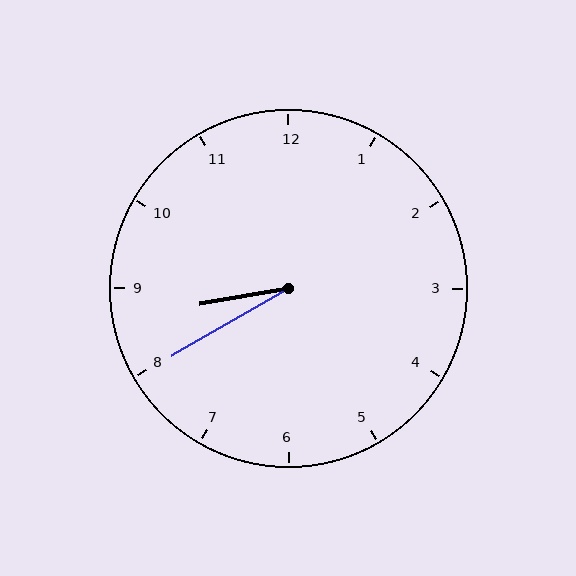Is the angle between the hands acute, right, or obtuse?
It is acute.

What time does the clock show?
8:40.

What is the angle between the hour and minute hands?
Approximately 20 degrees.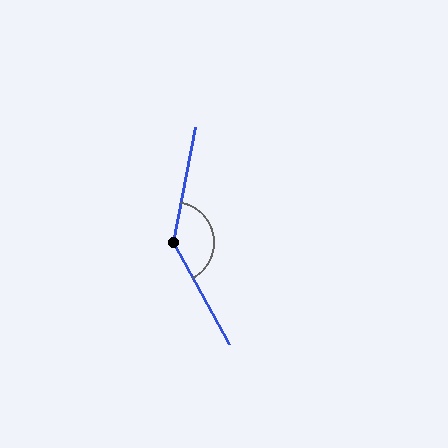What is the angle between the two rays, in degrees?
Approximately 140 degrees.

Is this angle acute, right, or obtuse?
It is obtuse.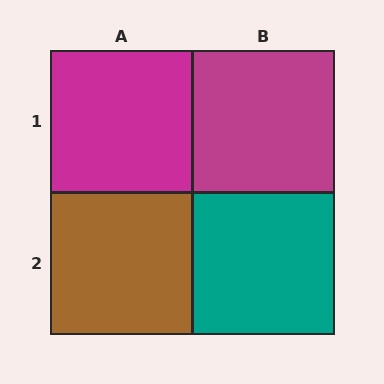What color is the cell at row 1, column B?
Magenta.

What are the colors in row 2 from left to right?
Brown, teal.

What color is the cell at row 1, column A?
Magenta.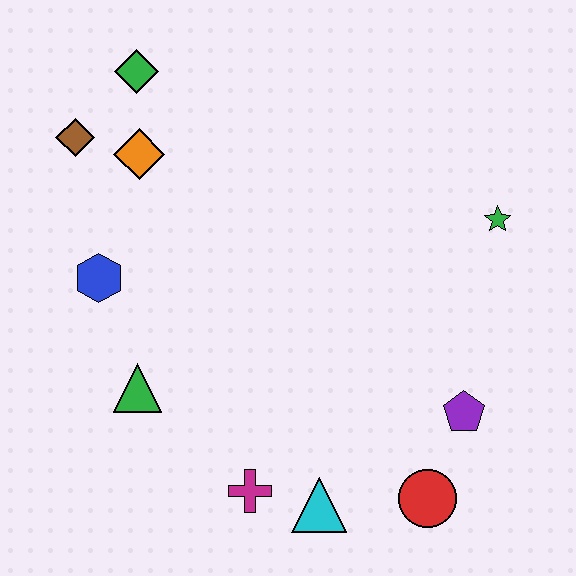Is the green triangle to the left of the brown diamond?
No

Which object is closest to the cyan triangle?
The magenta cross is closest to the cyan triangle.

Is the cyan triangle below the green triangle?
Yes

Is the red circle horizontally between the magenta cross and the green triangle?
No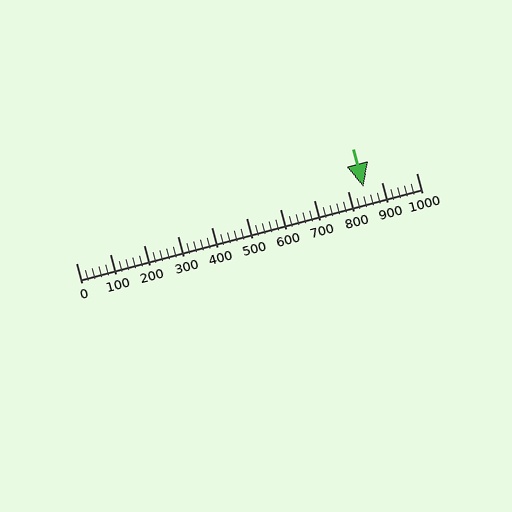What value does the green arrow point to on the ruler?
The green arrow points to approximately 846.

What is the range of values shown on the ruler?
The ruler shows values from 0 to 1000.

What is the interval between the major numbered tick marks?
The major tick marks are spaced 100 units apart.